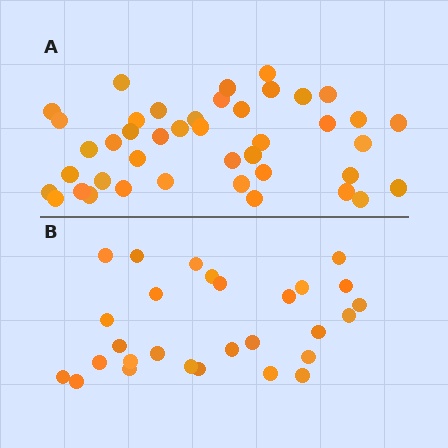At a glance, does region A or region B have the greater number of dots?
Region A (the top region) has more dots.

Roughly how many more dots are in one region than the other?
Region A has approximately 15 more dots than region B.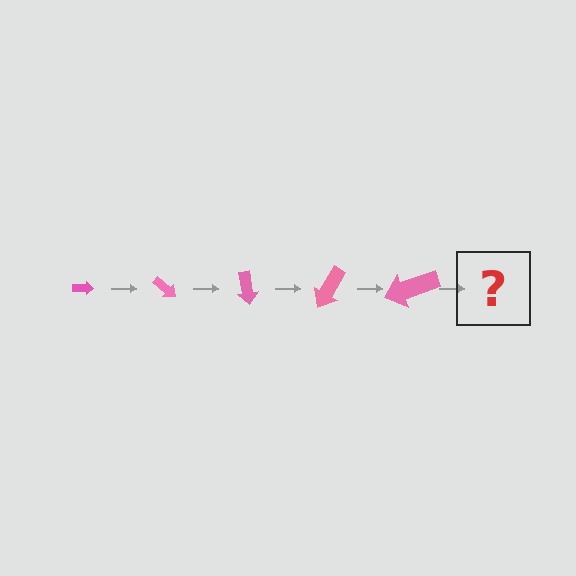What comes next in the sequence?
The next element should be an arrow, larger than the previous one and rotated 200 degrees from the start.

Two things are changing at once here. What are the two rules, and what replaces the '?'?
The two rules are that the arrow grows larger each step and it rotates 40 degrees each step. The '?' should be an arrow, larger than the previous one and rotated 200 degrees from the start.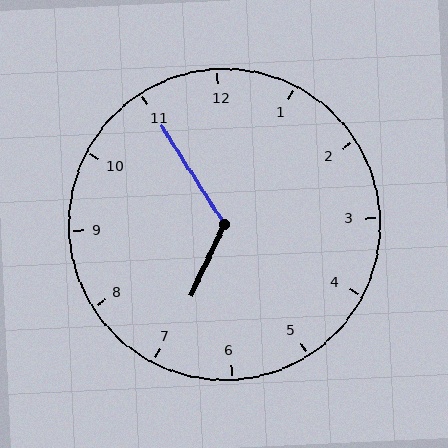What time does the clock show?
6:55.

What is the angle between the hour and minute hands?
Approximately 122 degrees.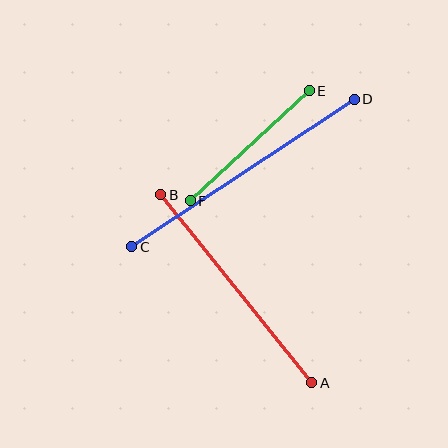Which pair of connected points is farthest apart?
Points C and D are farthest apart.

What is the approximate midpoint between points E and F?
The midpoint is at approximately (250, 146) pixels.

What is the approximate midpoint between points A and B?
The midpoint is at approximately (236, 289) pixels.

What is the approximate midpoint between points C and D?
The midpoint is at approximately (243, 173) pixels.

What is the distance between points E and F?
The distance is approximately 162 pixels.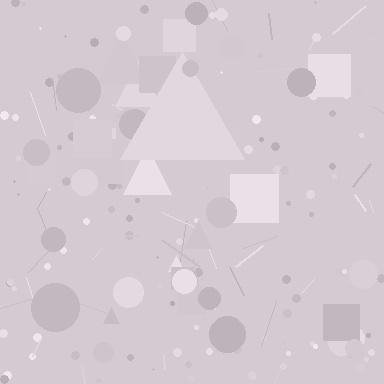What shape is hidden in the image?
A triangle is hidden in the image.